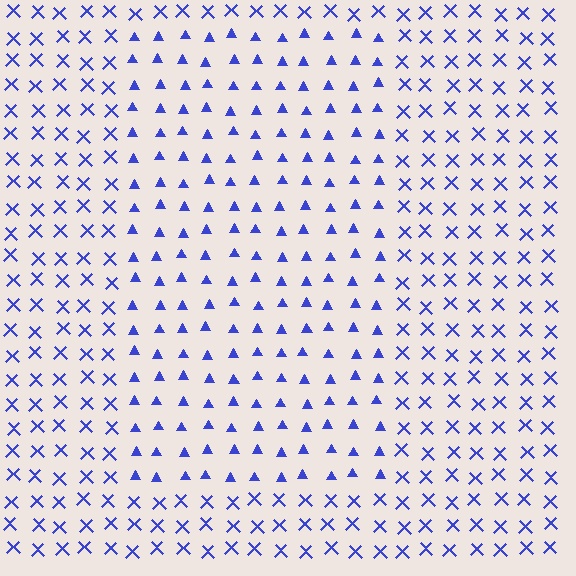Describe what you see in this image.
The image is filled with small blue elements arranged in a uniform grid. A rectangle-shaped region contains triangles, while the surrounding area contains X marks. The boundary is defined purely by the change in element shape.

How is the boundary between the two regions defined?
The boundary is defined by a change in element shape: triangles inside vs. X marks outside. All elements share the same color and spacing.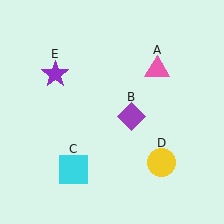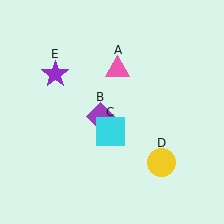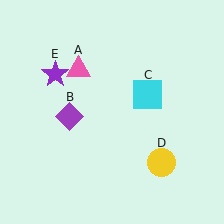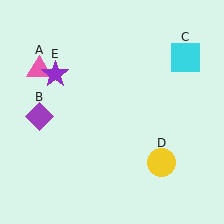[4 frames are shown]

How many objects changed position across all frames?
3 objects changed position: pink triangle (object A), purple diamond (object B), cyan square (object C).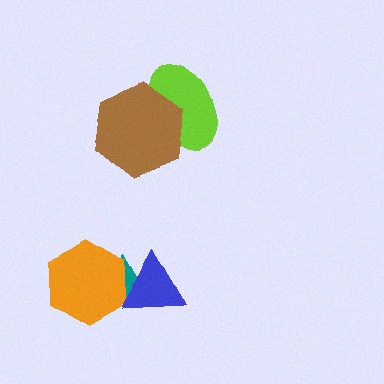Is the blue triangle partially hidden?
No, no other shape covers it.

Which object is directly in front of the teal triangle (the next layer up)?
The orange hexagon is directly in front of the teal triangle.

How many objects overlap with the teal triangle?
2 objects overlap with the teal triangle.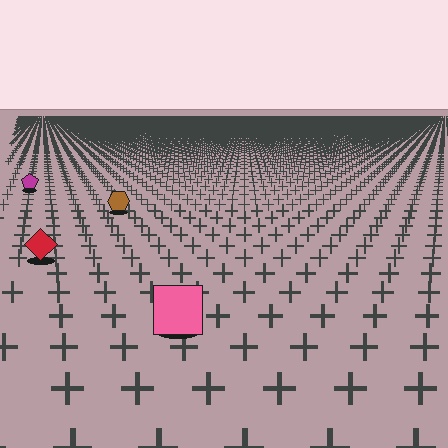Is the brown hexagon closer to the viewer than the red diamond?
No. The red diamond is closer — you can tell from the texture gradient: the ground texture is coarser near it.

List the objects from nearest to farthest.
From nearest to farthest: the pink square, the red diamond, the brown hexagon, the magenta pentagon.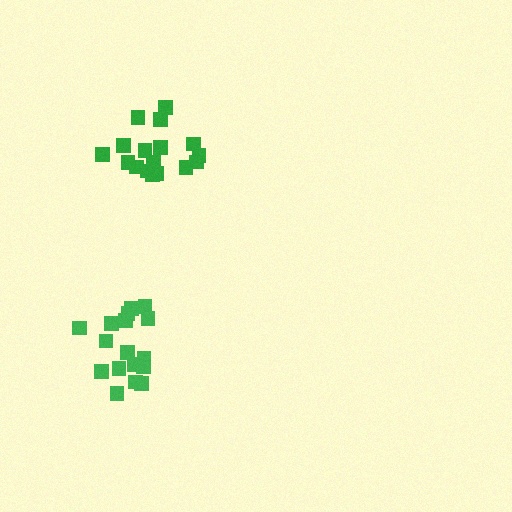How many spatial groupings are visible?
There are 2 spatial groupings.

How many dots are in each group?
Group 1: 17 dots, Group 2: 17 dots (34 total).